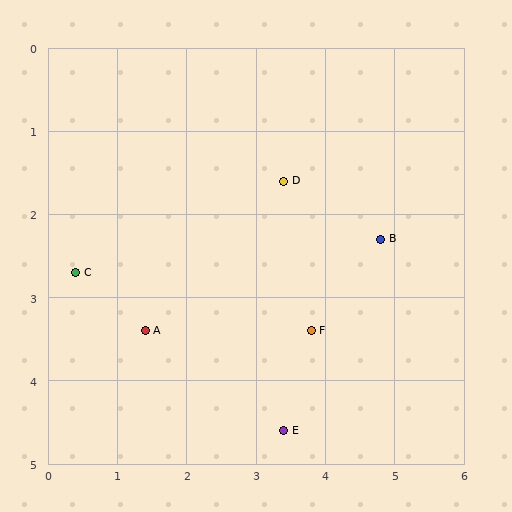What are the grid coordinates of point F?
Point F is at approximately (3.8, 3.4).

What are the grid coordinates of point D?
Point D is at approximately (3.4, 1.6).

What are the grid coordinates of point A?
Point A is at approximately (1.4, 3.4).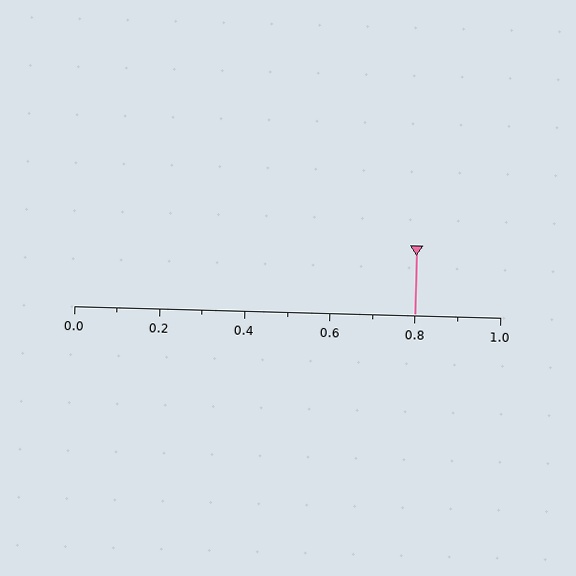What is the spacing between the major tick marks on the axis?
The major ticks are spaced 0.2 apart.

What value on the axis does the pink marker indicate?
The marker indicates approximately 0.8.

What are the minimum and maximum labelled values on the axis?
The axis runs from 0.0 to 1.0.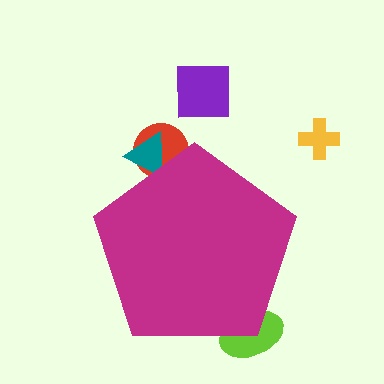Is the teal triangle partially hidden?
Yes, the teal triangle is partially hidden behind the magenta pentagon.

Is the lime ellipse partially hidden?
Yes, the lime ellipse is partially hidden behind the magenta pentagon.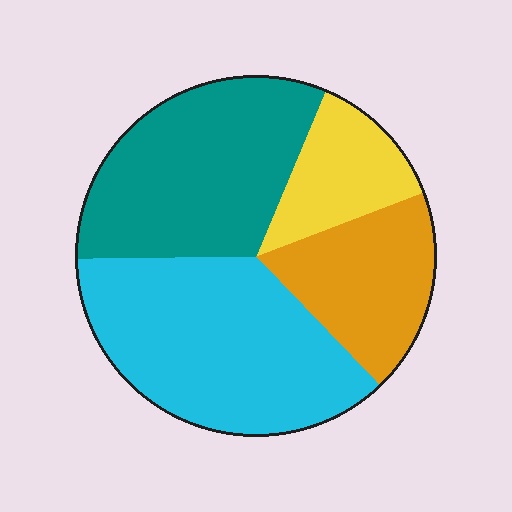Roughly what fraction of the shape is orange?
Orange covers 19% of the shape.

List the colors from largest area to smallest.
From largest to smallest: cyan, teal, orange, yellow.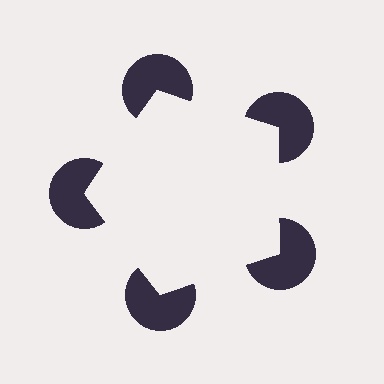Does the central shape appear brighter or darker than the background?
It typically appears slightly brighter than the background, even though no actual brightness change is drawn.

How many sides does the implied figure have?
5 sides.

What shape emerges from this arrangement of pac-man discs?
An illusory pentagon — its edges are inferred from the aligned wedge cuts in the pac-man discs, not physically drawn.